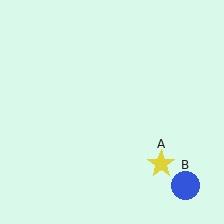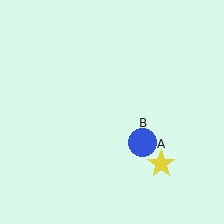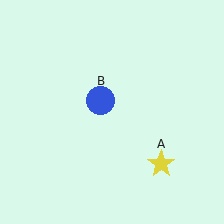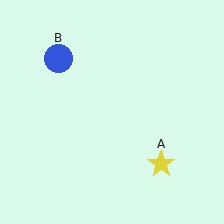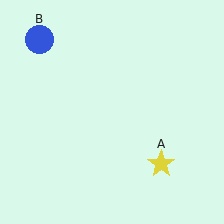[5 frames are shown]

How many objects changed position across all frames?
1 object changed position: blue circle (object B).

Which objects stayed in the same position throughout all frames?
Yellow star (object A) remained stationary.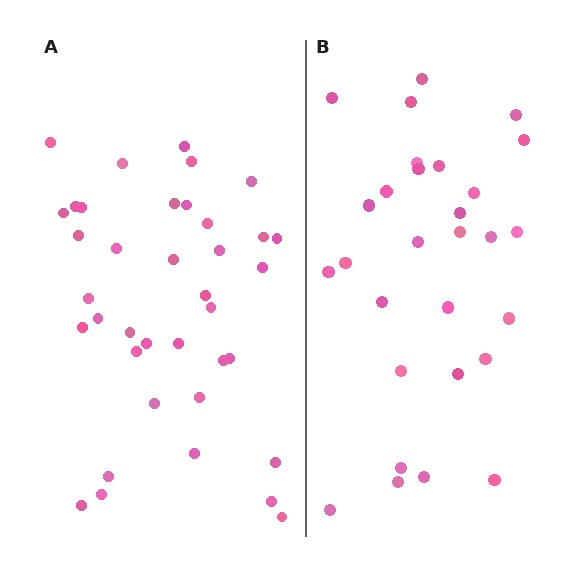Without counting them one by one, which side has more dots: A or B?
Region A (the left region) has more dots.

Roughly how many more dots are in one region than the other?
Region A has roughly 8 or so more dots than region B.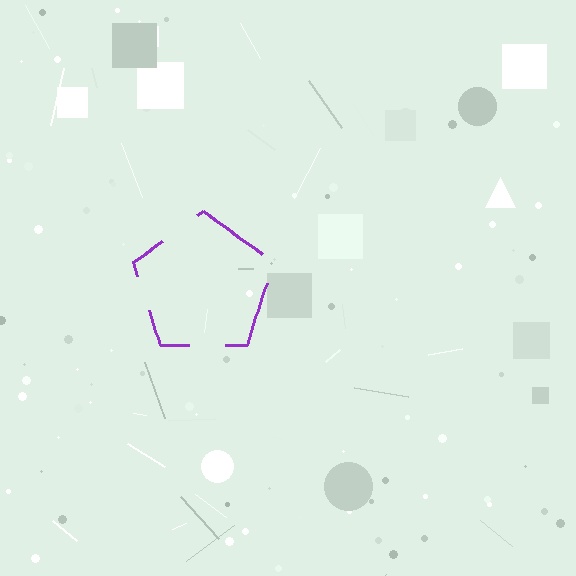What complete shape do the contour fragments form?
The contour fragments form a pentagon.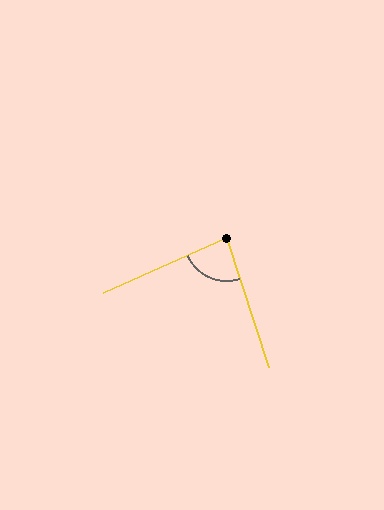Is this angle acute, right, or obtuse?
It is acute.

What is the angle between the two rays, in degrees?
Approximately 84 degrees.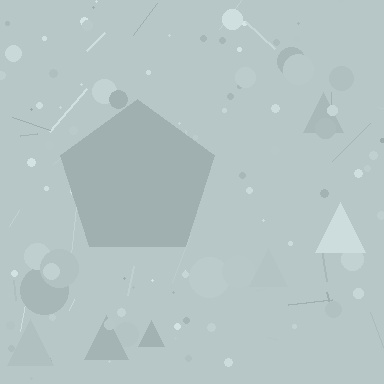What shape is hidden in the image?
A pentagon is hidden in the image.